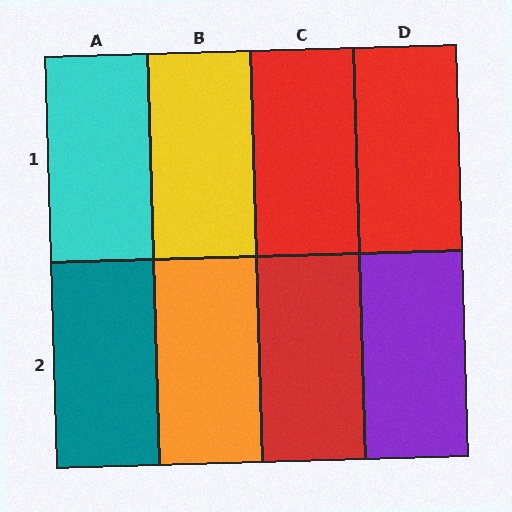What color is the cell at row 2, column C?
Red.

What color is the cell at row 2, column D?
Purple.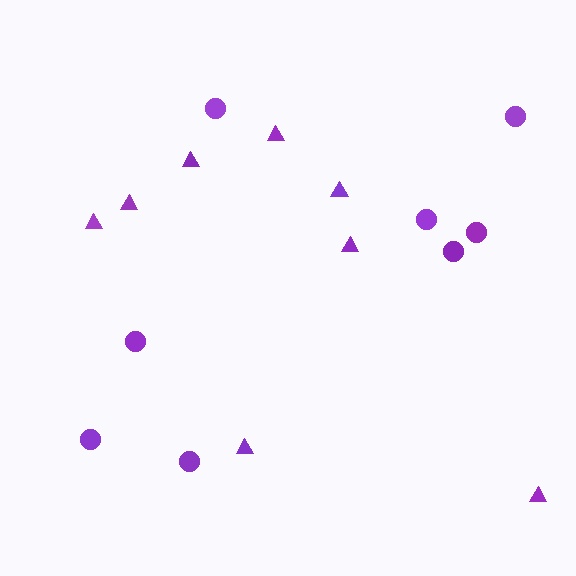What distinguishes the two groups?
There are 2 groups: one group of triangles (8) and one group of circles (8).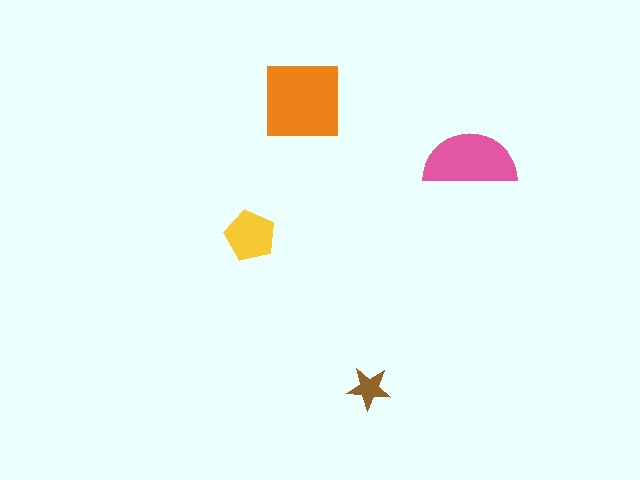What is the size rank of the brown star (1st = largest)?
4th.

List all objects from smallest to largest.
The brown star, the yellow pentagon, the pink semicircle, the orange square.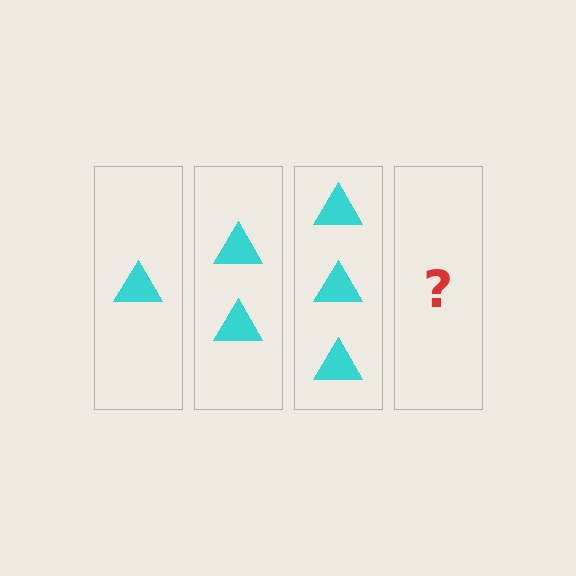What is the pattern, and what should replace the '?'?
The pattern is that each step adds one more triangle. The '?' should be 4 triangles.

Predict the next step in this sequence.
The next step is 4 triangles.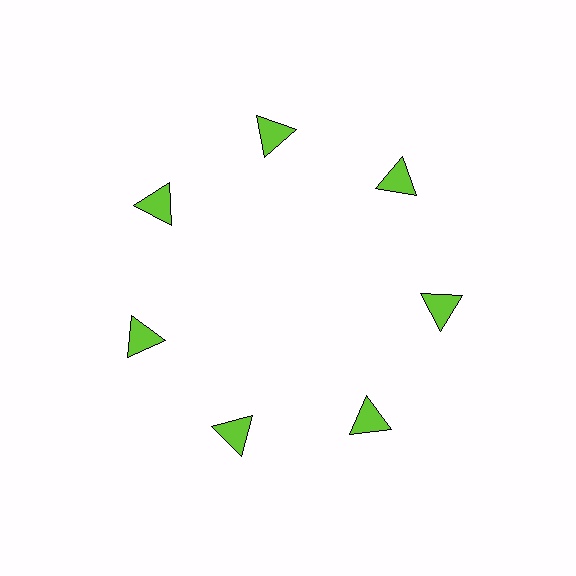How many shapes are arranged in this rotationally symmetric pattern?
There are 7 shapes, arranged in 7 groups of 1.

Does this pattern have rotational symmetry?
Yes, this pattern has 7-fold rotational symmetry. It looks the same after rotating 51 degrees around the center.